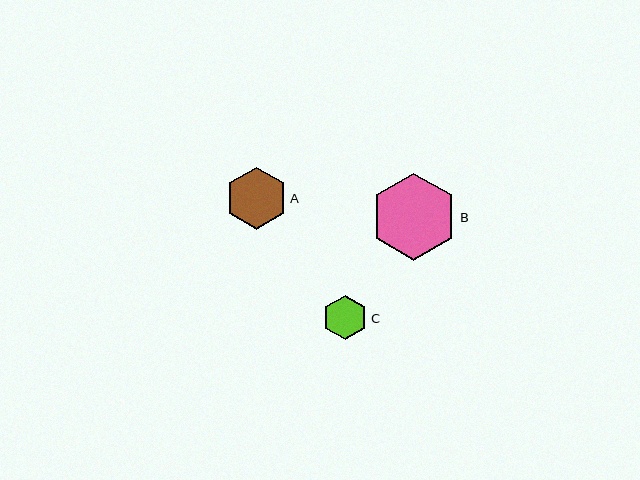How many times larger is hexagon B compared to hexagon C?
Hexagon B is approximately 2.0 times the size of hexagon C.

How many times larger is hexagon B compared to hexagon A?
Hexagon B is approximately 1.4 times the size of hexagon A.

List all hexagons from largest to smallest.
From largest to smallest: B, A, C.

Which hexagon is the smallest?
Hexagon C is the smallest with a size of approximately 45 pixels.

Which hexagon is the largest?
Hexagon B is the largest with a size of approximately 87 pixels.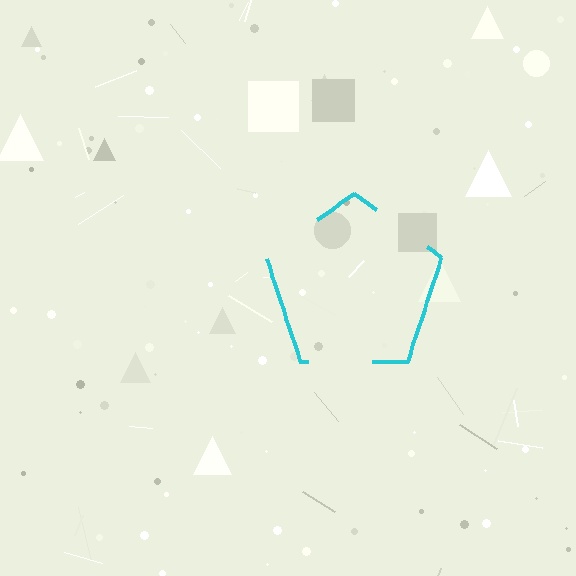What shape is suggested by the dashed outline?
The dashed outline suggests a pentagon.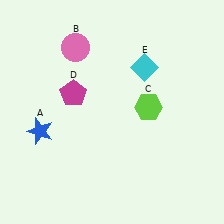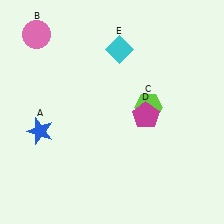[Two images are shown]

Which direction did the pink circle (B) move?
The pink circle (B) moved left.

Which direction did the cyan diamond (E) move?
The cyan diamond (E) moved left.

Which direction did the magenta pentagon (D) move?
The magenta pentagon (D) moved right.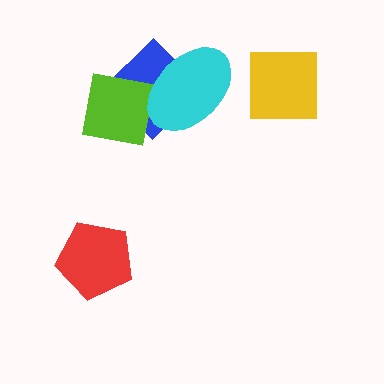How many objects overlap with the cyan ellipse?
2 objects overlap with the cyan ellipse.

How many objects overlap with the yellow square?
0 objects overlap with the yellow square.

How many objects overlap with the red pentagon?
0 objects overlap with the red pentagon.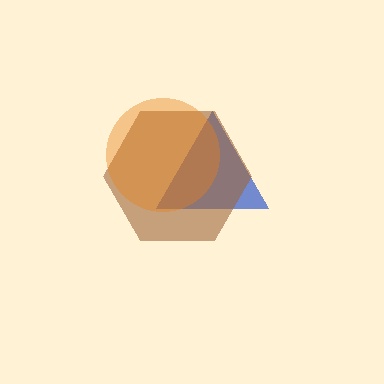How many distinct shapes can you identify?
There are 3 distinct shapes: a blue triangle, a brown hexagon, an orange circle.